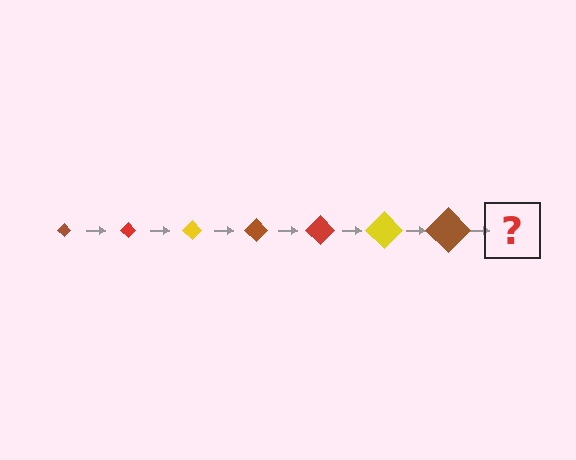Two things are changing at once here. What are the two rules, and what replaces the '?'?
The two rules are that the diamond grows larger each step and the color cycles through brown, red, and yellow. The '?' should be a red diamond, larger than the previous one.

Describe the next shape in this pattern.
It should be a red diamond, larger than the previous one.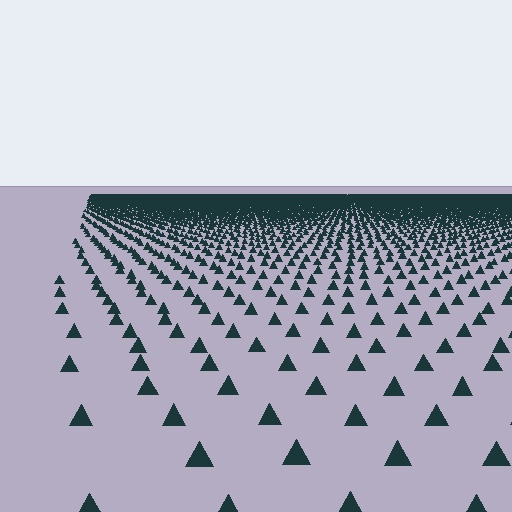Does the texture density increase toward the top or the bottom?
Density increases toward the top.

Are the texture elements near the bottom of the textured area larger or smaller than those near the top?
Larger. Near the bottom, elements are closer to the viewer and appear at a bigger on-screen size.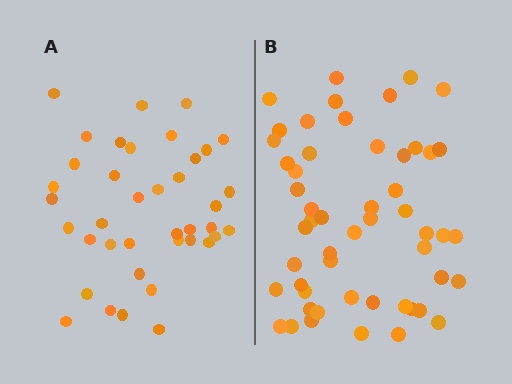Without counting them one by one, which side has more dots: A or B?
Region B (the right region) has more dots.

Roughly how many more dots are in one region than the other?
Region B has approximately 15 more dots than region A.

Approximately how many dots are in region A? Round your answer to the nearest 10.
About 40 dots. (The exact count is 39, which rounds to 40.)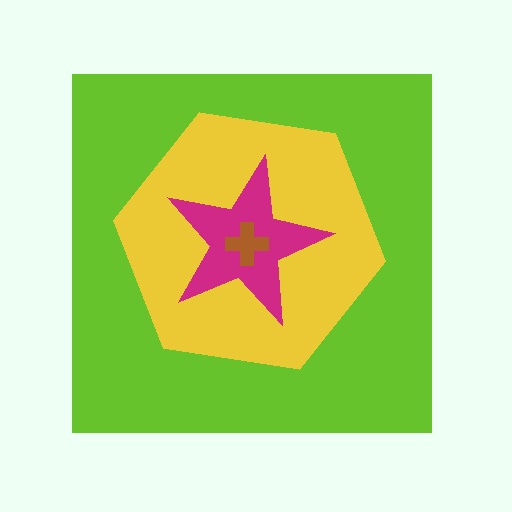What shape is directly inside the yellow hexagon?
The magenta star.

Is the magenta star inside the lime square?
Yes.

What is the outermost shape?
The lime square.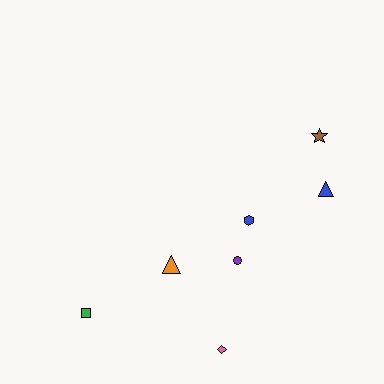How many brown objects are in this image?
There is 1 brown object.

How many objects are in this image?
There are 7 objects.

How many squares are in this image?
There is 1 square.